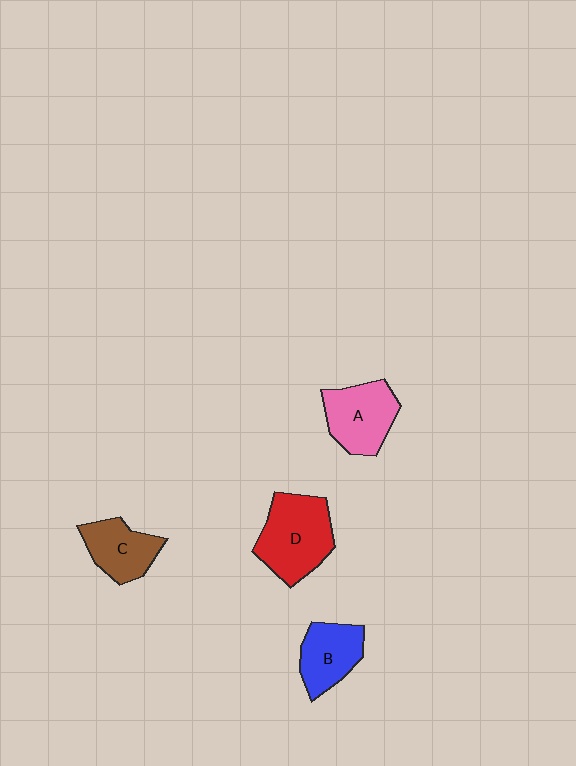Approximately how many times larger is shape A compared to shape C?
Approximately 1.2 times.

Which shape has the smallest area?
Shape C (brown).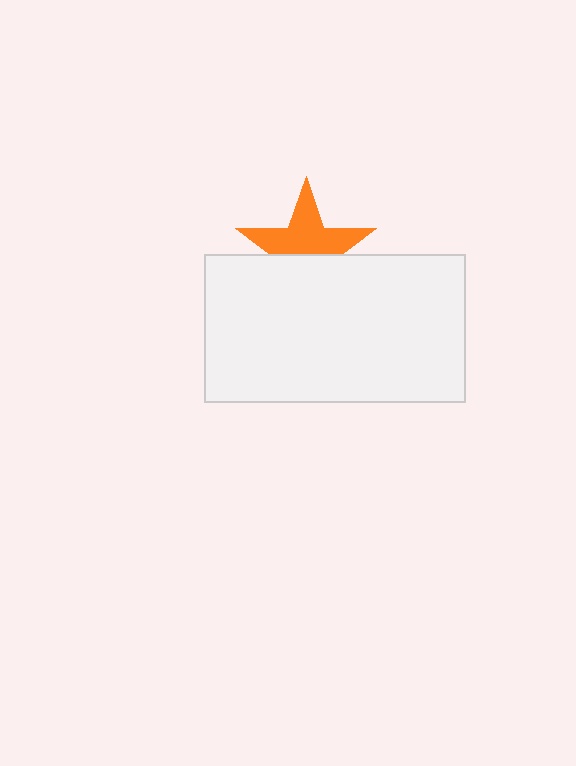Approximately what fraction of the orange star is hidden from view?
Roughly 43% of the orange star is hidden behind the white rectangle.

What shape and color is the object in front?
The object in front is a white rectangle.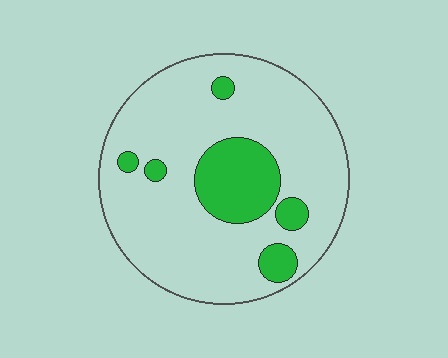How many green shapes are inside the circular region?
6.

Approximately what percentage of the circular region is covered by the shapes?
Approximately 20%.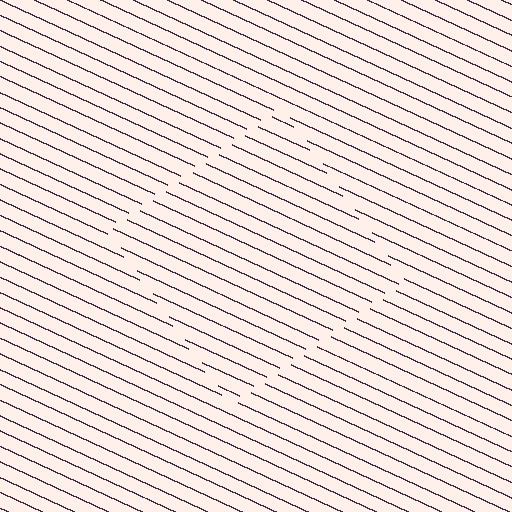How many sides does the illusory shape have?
4 sides — the line-ends trace a square.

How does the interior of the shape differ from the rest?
The interior of the shape contains the same grating, shifted by half a period — the contour is defined by the phase discontinuity where line-ends from the inner and outer gratings abut.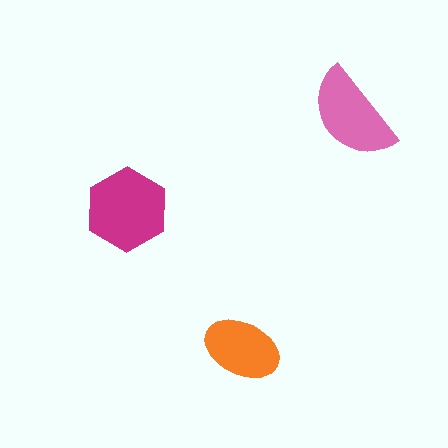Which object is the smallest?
The orange ellipse.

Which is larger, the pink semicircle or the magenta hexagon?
The magenta hexagon.